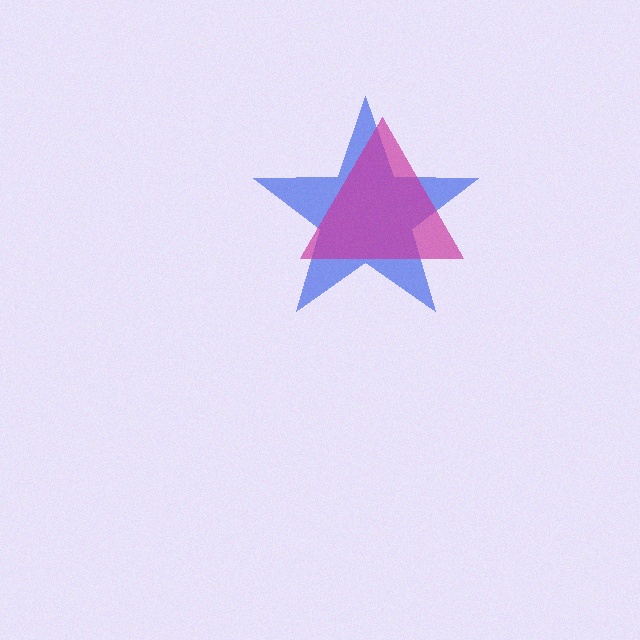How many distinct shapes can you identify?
There are 2 distinct shapes: a blue star, a magenta triangle.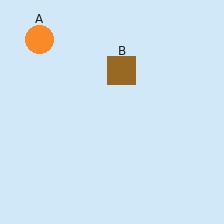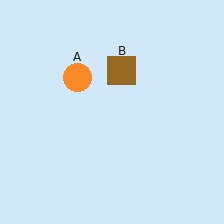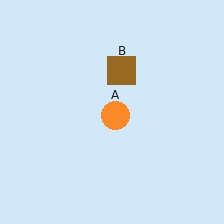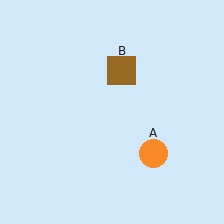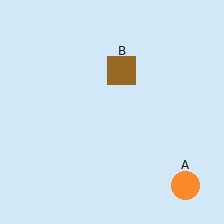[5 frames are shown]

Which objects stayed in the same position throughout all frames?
Brown square (object B) remained stationary.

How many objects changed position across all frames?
1 object changed position: orange circle (object A).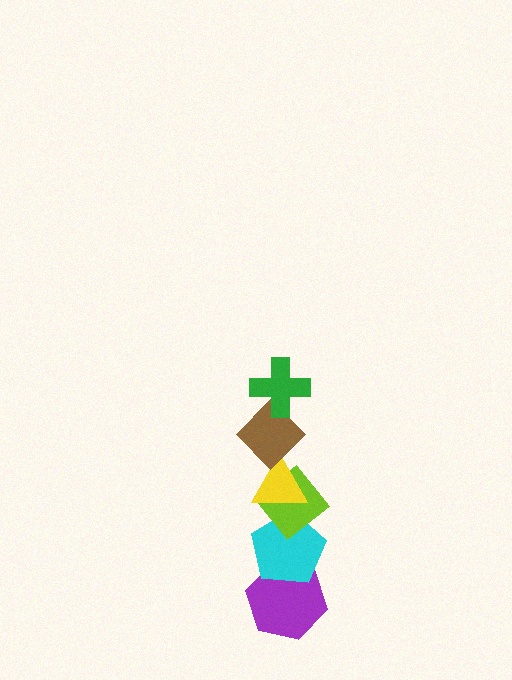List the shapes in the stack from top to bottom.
From top to bottom: the green cross, the brown diamond, the yellow triangle, the lime diamond, the cyan pentagon, the purple hexagon.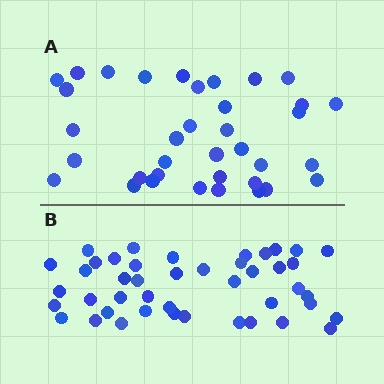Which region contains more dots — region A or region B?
Region B (the bottom region) has more dots.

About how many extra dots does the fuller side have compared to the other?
Region B has roughly 8 or so more dots than region A.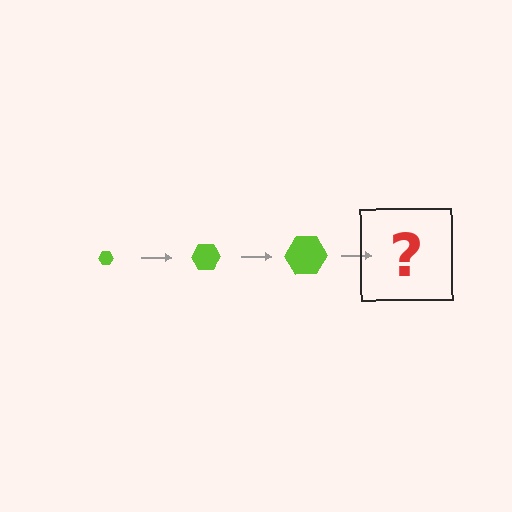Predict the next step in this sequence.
The next step is a lime hexagon, larger than the previous one.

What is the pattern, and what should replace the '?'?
The pattern is that the hexagon gets progressively larger each step. The '?' should be a lime hexagon, larger than the previous one.